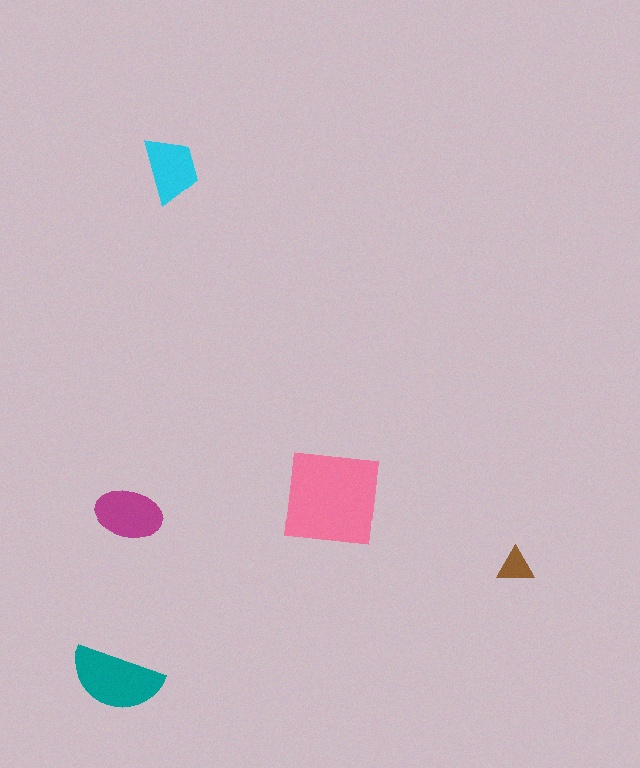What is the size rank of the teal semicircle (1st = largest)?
2nd.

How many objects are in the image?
There are 5 objects in the image.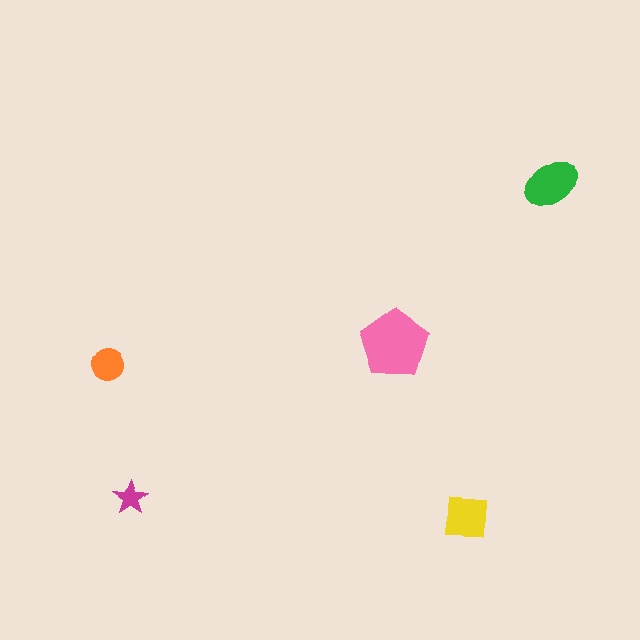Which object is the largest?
The pink pentagon.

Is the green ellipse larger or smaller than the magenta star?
Larger.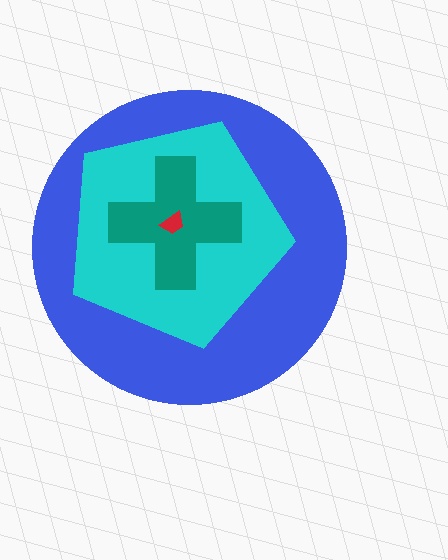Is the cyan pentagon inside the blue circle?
Yes.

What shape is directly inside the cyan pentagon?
The teal cross.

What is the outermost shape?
The blue circle.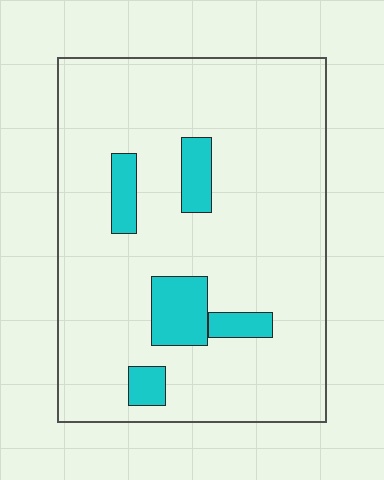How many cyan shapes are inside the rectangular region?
5.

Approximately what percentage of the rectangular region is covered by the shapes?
Approximately 10%.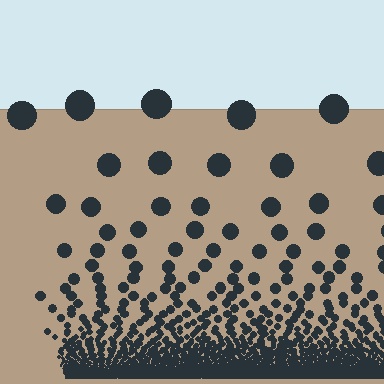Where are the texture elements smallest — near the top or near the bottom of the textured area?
Near the bottom.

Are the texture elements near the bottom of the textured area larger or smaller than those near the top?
Smaller. The gradient is inverted — elements near the bottom are smaller and denser.